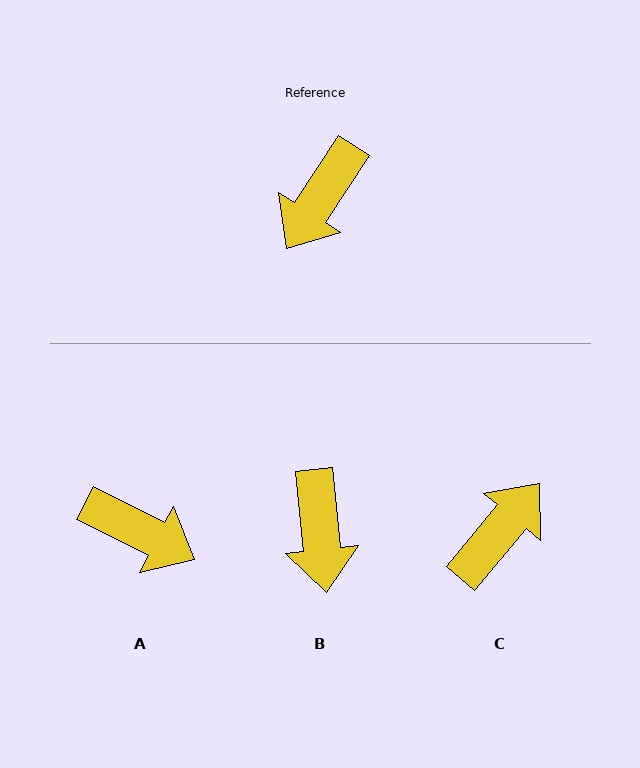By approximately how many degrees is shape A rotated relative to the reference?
Approximately 96 degrees counter-clockwise.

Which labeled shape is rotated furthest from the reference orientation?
C, about 173 degrees away.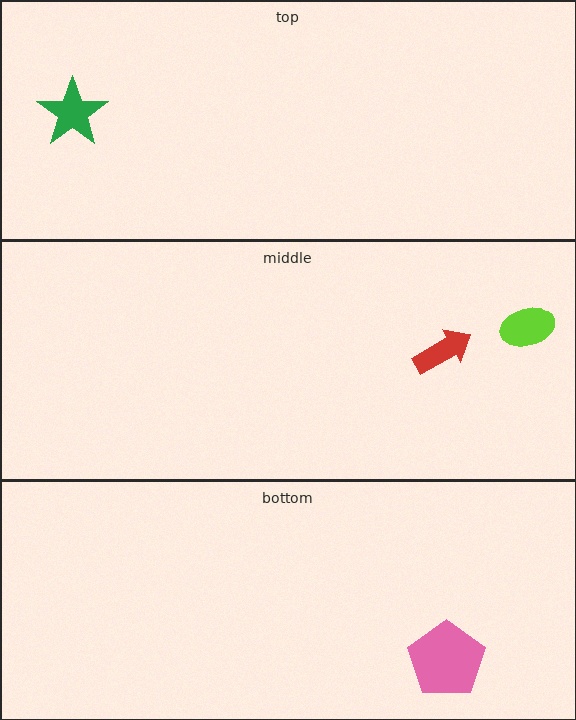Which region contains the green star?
The top region.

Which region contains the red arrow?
The middle region.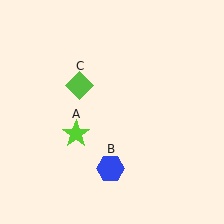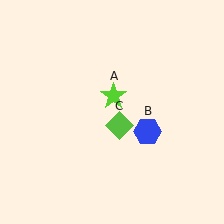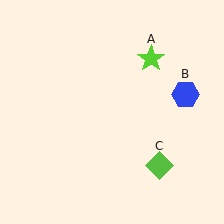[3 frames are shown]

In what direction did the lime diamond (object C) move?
The lime diamond (object C) moved down and to the right.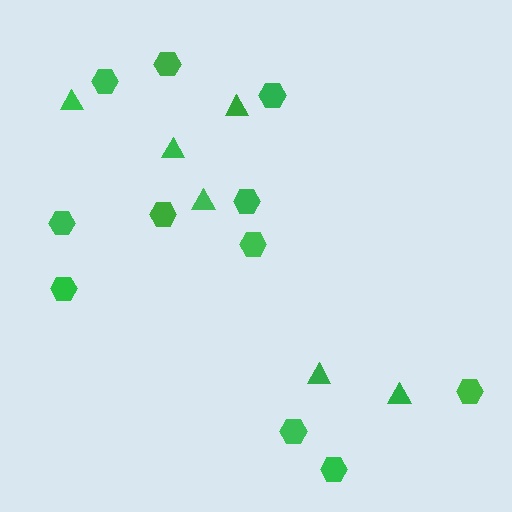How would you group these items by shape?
There are 2 groups: one group of triangles (6) and one group of hexagons (11).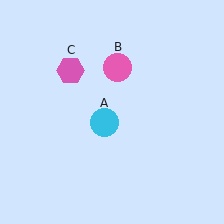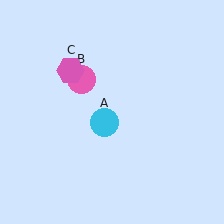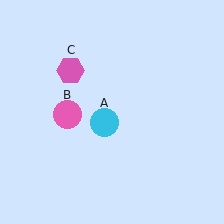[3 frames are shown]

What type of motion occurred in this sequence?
The pink circle (object B) rotated counterclockwise around the center of the scene.